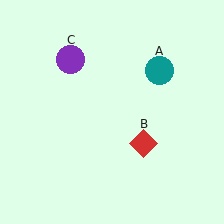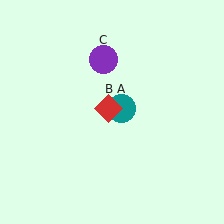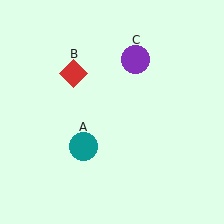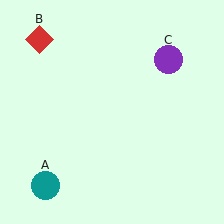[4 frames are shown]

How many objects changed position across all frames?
3 objects changed position: teal circle (object A), red diamond (object B), purple circle (object C).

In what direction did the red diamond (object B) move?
The red diamond (object B) moved up and to the left.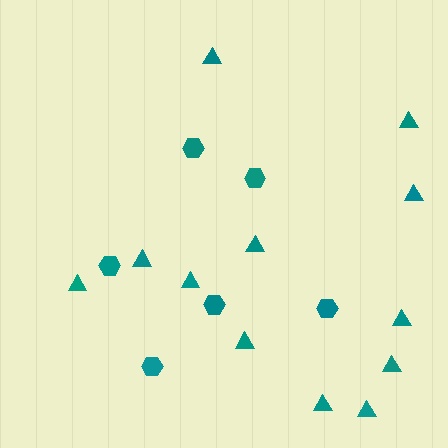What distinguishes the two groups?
There are 2 groups: one group of hexagons (6) and one group of triangles (12).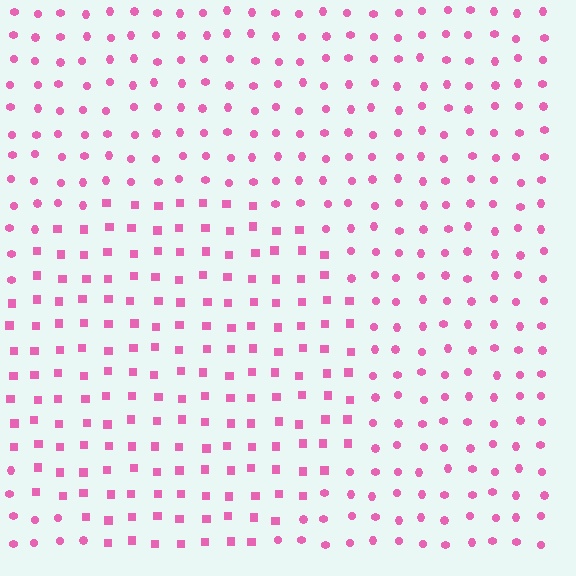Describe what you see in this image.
The image is filled with small pink elements arranged in a uniform grid. A circle-shaped region contains squares, while the surrounding area contains circles. The boundary is defined purely by the change in element shape.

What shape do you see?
I see a circle.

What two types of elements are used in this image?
The image uses squares inside the circle region and circles outside it.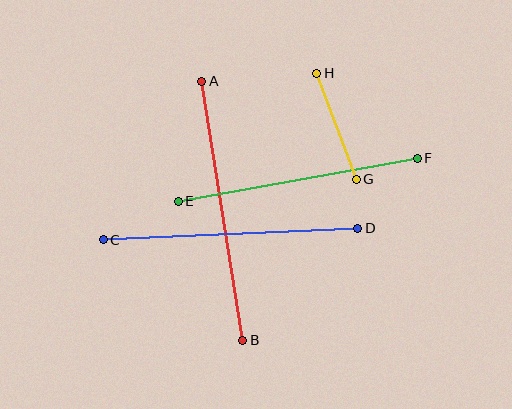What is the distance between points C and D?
The distance is approximately 255 pixels.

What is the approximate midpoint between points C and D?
The midpoint is at approximately (230, 234) pixels.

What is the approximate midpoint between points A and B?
The midpoint is at approximately (222, 211) pixels.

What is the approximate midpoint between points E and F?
The midpoint is at approximately (298, 180) pixels.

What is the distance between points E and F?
The distance is approximately 243 pixels.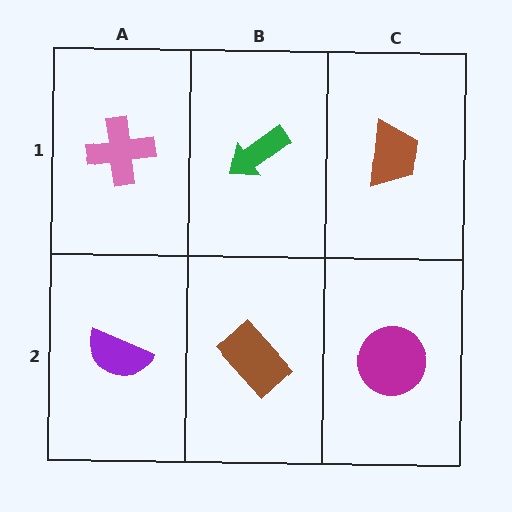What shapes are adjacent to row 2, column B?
A green arrow (row 1, column B), a purple semicircle (row 2, column A), a magenta circle (row 2, column C).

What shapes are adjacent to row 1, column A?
A purple semicircle (row 2, column A), a green arrow (row 1, column B).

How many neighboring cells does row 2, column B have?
3.